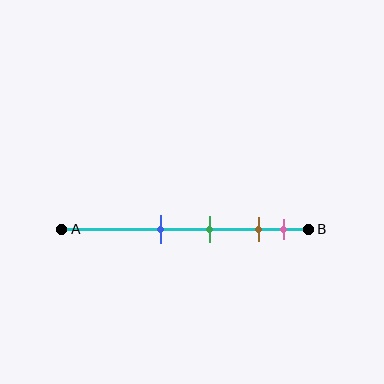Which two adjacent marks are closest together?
The brown and pink marks are the closest adjacent pair.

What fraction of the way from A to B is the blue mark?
The blue mark is approximately 40% (0.4) of the way from A to B.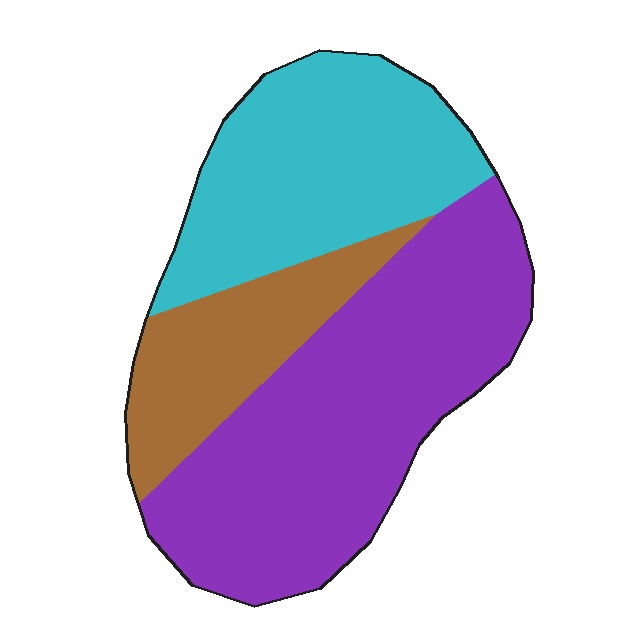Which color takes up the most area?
Purple, at roughly 50%.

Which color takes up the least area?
Brown, at roughly 20%.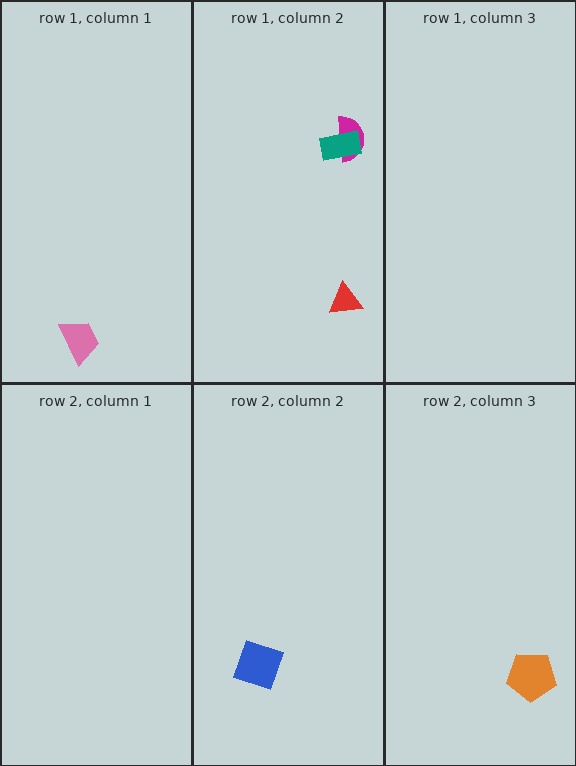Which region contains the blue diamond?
The row 2, column 2 region.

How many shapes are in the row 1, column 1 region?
1.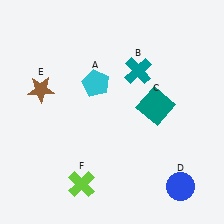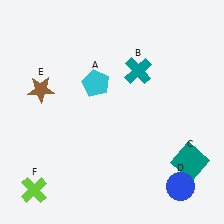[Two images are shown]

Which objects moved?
The objects that moved are: the teal square (C), the lime cross (F).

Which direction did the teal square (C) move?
The teal square (C) moved down.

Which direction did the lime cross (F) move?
The lime cross (F) moved left.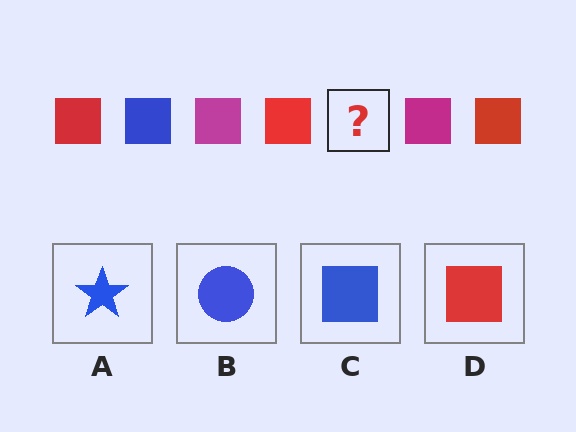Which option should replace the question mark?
Option C.